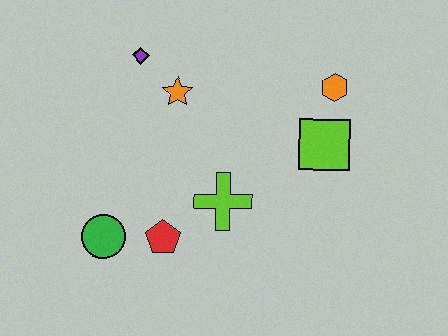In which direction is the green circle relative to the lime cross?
The green circle is to the left of the lime cross.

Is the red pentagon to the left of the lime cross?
Yes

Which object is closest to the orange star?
The purple diamond is closest to the orange star.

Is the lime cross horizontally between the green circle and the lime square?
Yes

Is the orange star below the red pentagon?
No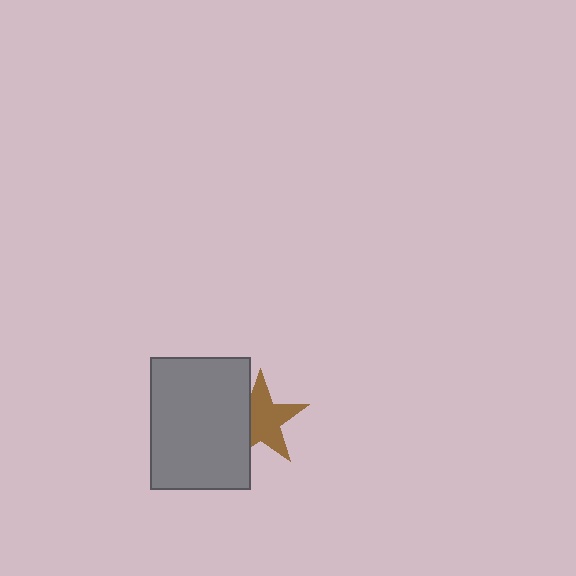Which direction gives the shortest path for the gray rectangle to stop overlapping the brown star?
Moving left gives the shortest separation.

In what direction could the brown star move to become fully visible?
The brown star could move right. That would shift it out from behind the gray rectangle entirely.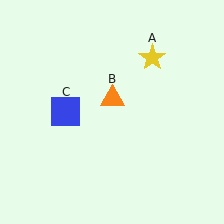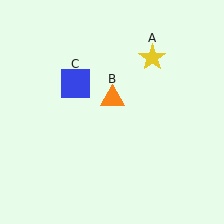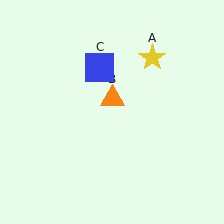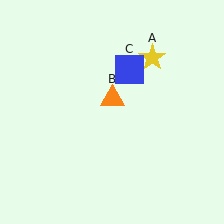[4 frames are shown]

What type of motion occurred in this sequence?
The blue square (object C) rotated clockwise around the center of the scene.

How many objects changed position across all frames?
1 object changed position: blue square (object C).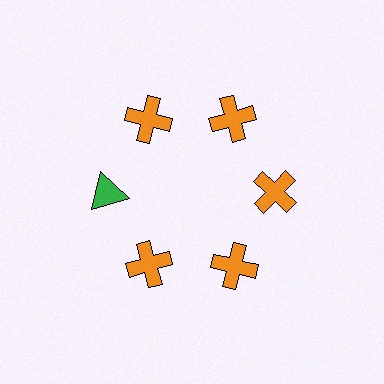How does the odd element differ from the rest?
It differs in both color (green instead of orange) and shape (triangle instead of cross).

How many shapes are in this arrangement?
There are 6 shapes arranged in a ring pattern.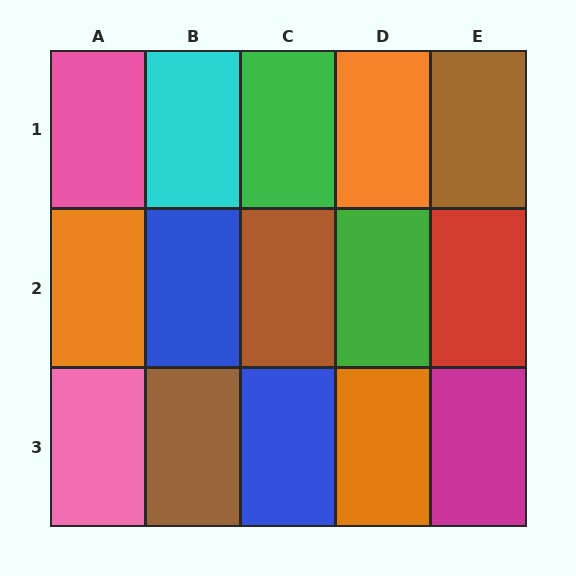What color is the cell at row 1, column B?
Cyan.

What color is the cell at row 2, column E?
Red.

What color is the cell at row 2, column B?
Blue.